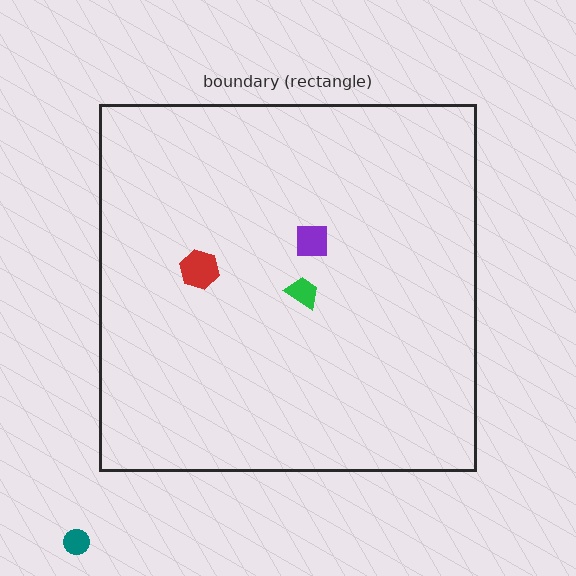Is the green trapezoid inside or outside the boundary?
Inside.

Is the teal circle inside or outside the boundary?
Outside.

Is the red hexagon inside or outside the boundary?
Inside.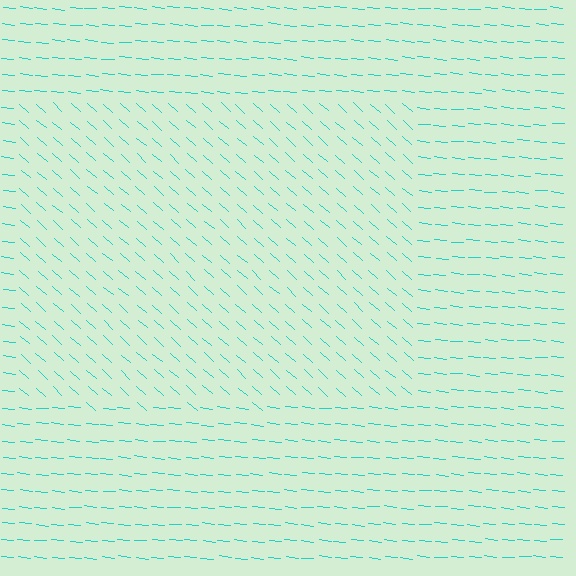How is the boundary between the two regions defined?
The boundary is defined purely by a change in line orientation (approximately 36 degrees difference). All lines are the same color and thickness.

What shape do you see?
I see a rectangle.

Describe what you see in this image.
The image is filled with small cyan line segments. A rectangle region in the image has lines oriented differently from the surrounding lines, creating a visible texture boundary.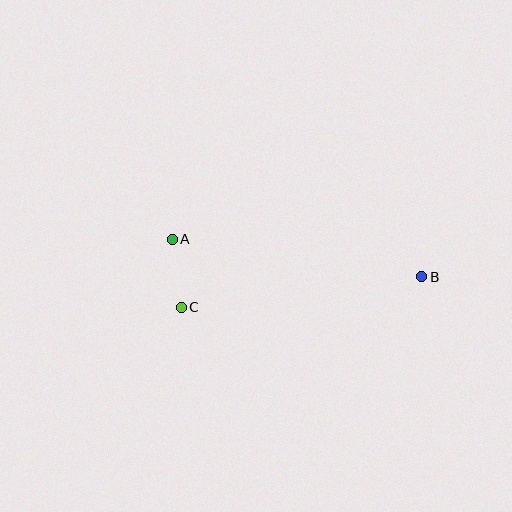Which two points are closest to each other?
Points A and C are closest to each other.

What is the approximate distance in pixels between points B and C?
The distance between B and C is approximately 243 pixels.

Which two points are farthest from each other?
Points A and B are farthest from each other.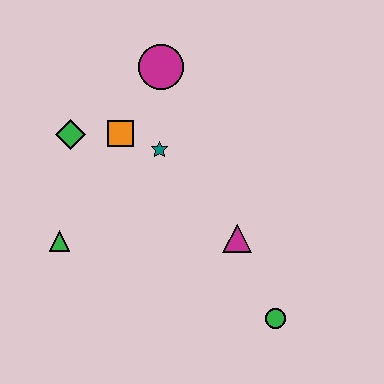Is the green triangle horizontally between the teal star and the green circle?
No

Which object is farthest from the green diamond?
The green circle is farthest from the green diamond.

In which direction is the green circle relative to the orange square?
The green circle is below the orange square.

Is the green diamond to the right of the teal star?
No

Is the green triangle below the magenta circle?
Yes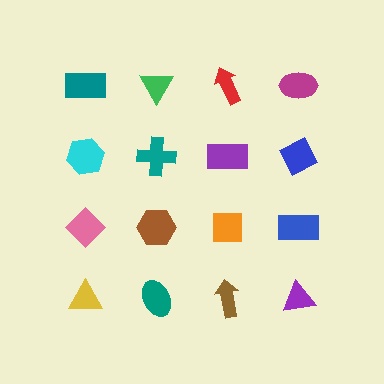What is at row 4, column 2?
A teal ellipse.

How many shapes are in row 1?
4 shapes.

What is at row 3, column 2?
A brown hexagon.